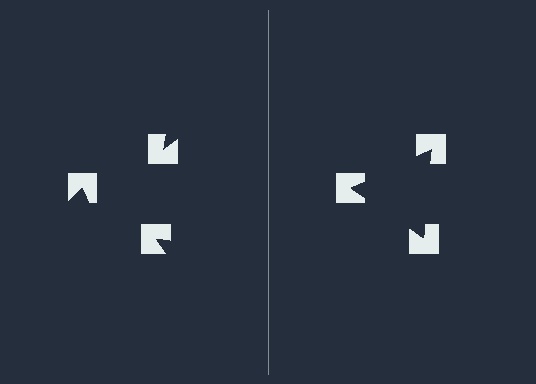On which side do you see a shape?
An illusory triangle appears on the right side. On the left side the wedge cuts are rotated, so no coherent shape forms.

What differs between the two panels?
The notched squares are positioned identically on both sides; only the wedge orientations differ. On the right they align to a triangle; on the left they are misaligned.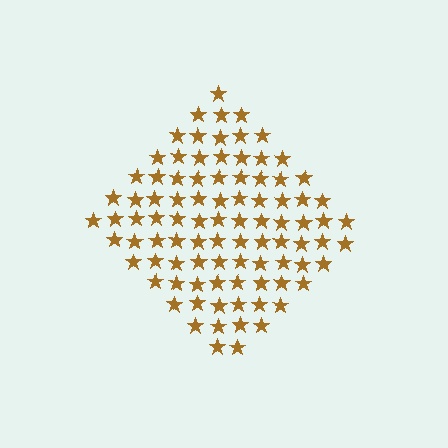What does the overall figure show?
The overall figure shows a diamond.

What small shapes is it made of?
It is made of small stars.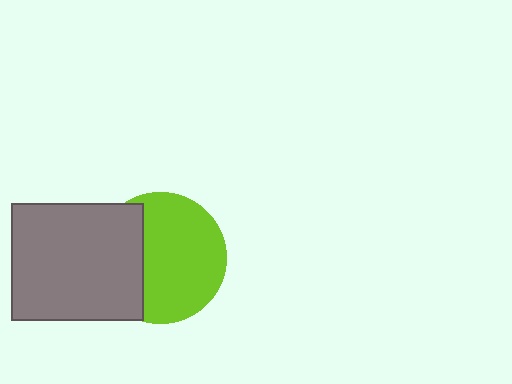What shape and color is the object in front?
The object in front is a gray rectangle.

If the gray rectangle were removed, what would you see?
You would see the complete lime circle.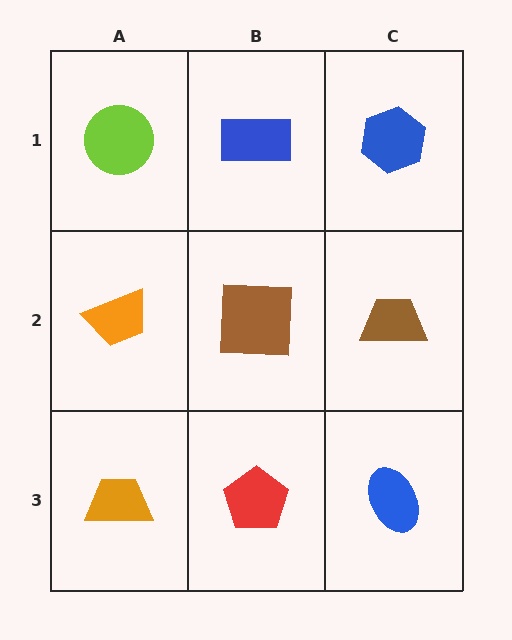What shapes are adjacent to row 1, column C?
A brown trapezoid (row 2, column C), a blue rectangle (row 1, column B).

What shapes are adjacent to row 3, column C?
A brown trapezoid (row 2, column C), a red pentagon (row 3, column B).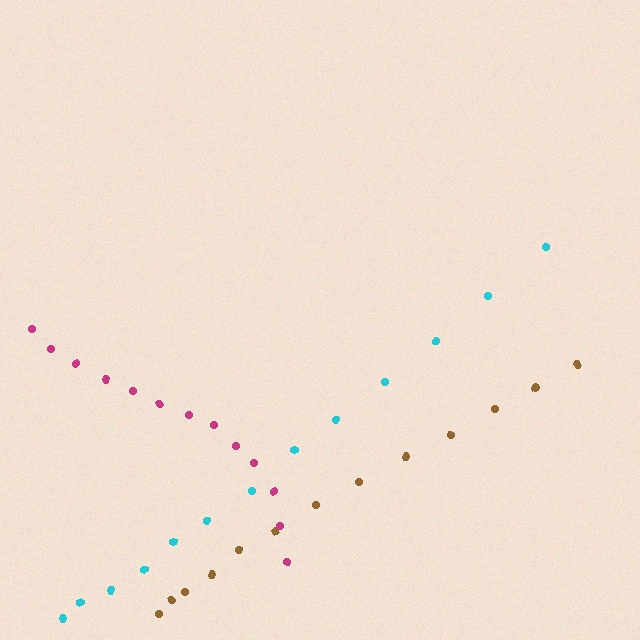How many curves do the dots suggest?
There are 3 distinct paths.